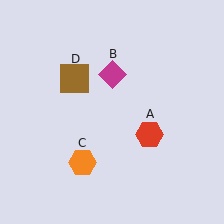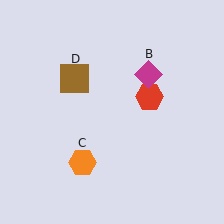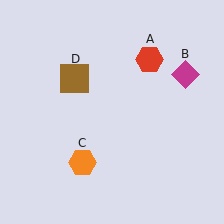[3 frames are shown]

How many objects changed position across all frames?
2 objects changed position: red hexagon (object A), magenta diamond (object B).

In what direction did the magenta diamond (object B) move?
The magenta diamond (object B) moved right.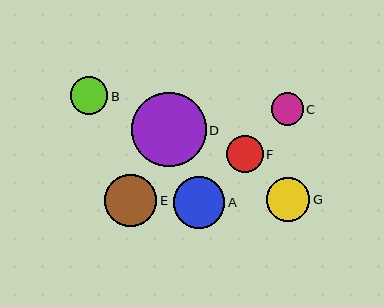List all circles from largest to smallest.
From largest to smallest: D, E, A, G, B, F, C.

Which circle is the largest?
Circle D is the largest with a size of approximately 74 pixels.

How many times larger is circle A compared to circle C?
Circle A is approximately 1.6 times the size of circle C.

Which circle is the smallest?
Circle C is the smallest with a size of approximately 32 pixels.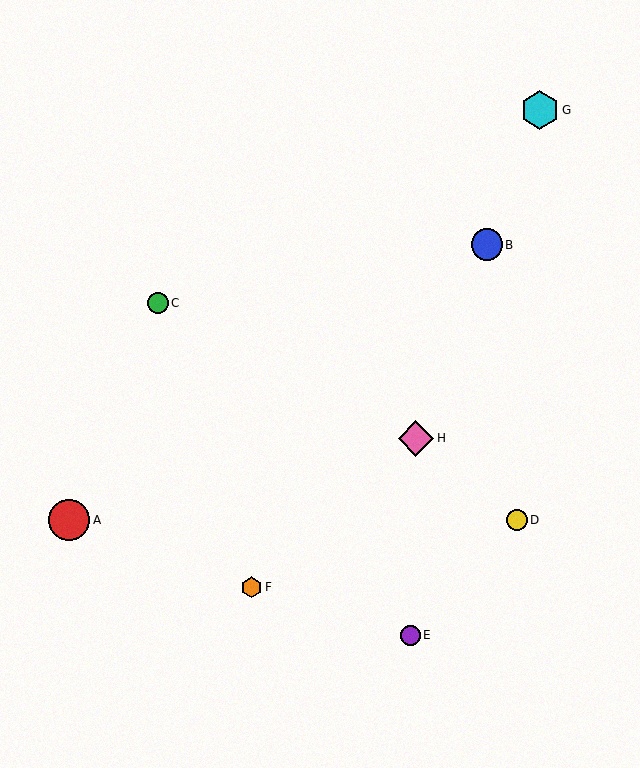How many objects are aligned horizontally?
2 objects (A, D) are aligned horizontally.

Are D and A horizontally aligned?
Yes, both are at y≈520.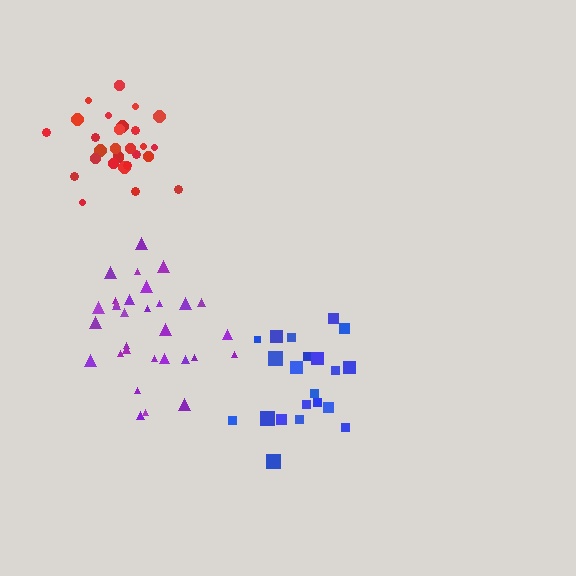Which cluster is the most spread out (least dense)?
Purple.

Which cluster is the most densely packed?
Red.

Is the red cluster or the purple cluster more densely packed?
Red.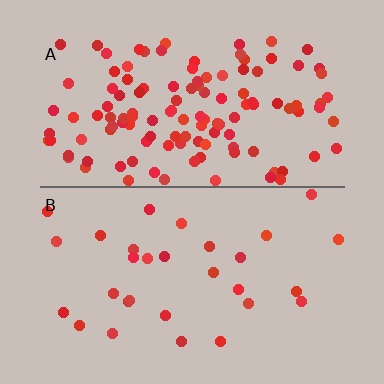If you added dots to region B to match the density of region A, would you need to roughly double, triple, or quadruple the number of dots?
Approximately quadruple.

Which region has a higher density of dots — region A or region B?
A (the top).